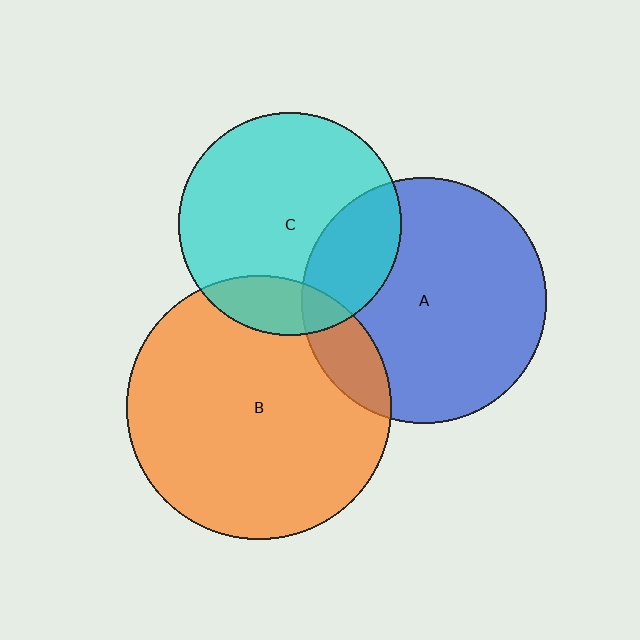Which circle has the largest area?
Circle B (orange).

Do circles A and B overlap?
Yes.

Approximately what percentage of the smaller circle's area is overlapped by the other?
Approximately 15%.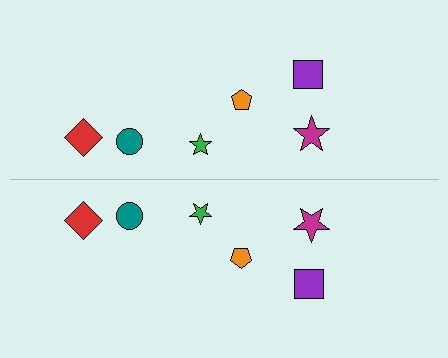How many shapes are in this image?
There are 12 shapes in this image.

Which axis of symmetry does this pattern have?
The pattern has a horizontal axis of symmetry running through the center of the image.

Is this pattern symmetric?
Yes, this pattern has bilateral (reflection) symmetry.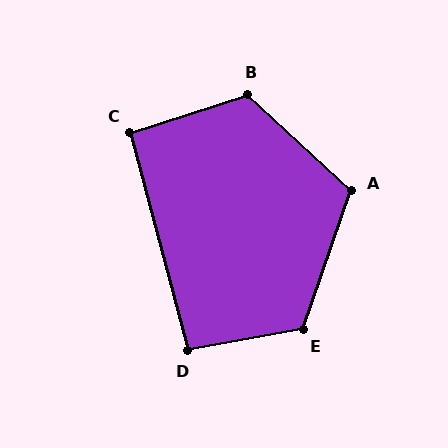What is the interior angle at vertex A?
Approximately 114 degrees (obtuse).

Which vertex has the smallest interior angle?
C, at approximately 93 degrees.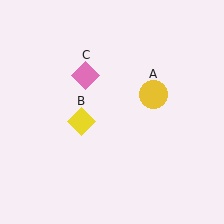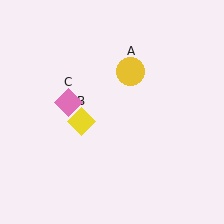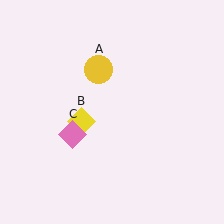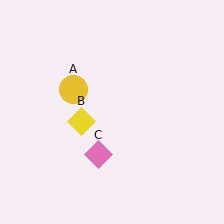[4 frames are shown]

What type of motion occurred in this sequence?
The yellow circle (object A), pink diamond (object C) rotated counterclockwise around the center of the scene.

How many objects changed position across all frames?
2 objects changed position: yellow circle (object A), pink diamond (object C).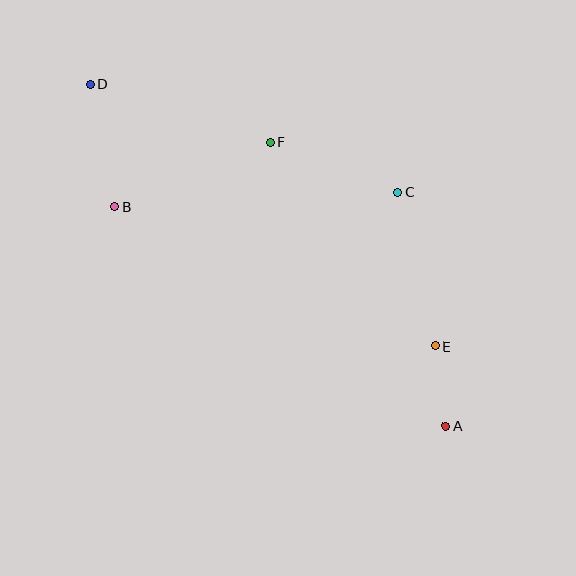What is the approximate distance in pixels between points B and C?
The distance between B and C is approximately 284 pixels.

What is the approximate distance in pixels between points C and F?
The distance between C and F is approximately 137 pixels.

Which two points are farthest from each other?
Points A and D are farthest from each other.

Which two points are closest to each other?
Points A and E are closest to each other.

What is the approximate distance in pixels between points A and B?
The distance between A and B is approximately 397 pixels.